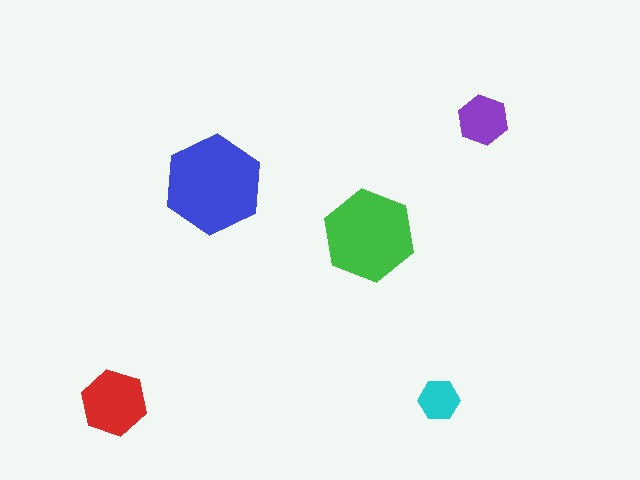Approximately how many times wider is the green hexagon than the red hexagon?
About 1.5 times wider.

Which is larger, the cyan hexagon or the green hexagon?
The green one.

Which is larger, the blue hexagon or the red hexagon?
The blue one.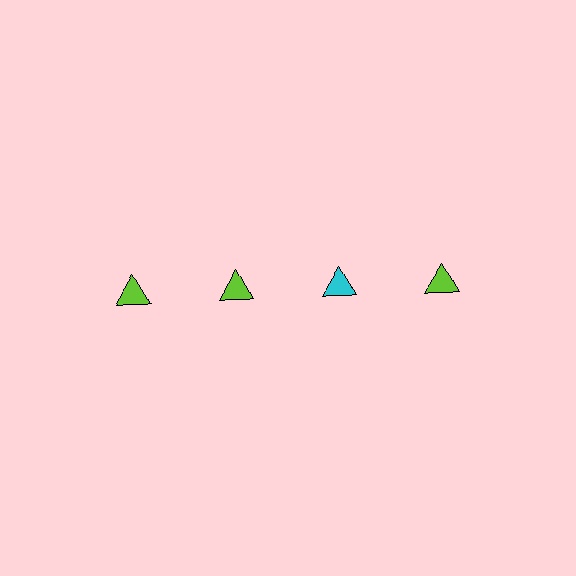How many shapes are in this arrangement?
There are 4 shapes arranged in a grid pattern.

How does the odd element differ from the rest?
It has a different color: cyan instead of lime.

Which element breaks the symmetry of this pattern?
The cyan triangle in the top row, center column breaks the symmetry. All other shapes are lime triangles.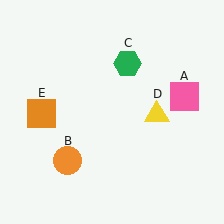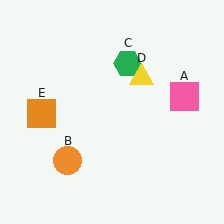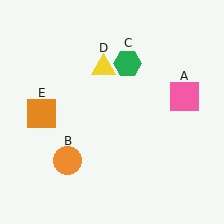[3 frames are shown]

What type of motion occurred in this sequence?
The yellow triangle (object D) rotated counterclockwise around the center of the scene.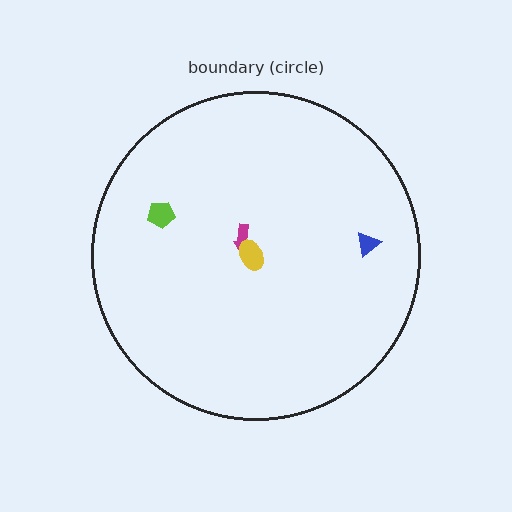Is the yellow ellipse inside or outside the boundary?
Inside.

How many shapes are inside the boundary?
4 inside, 0 outside.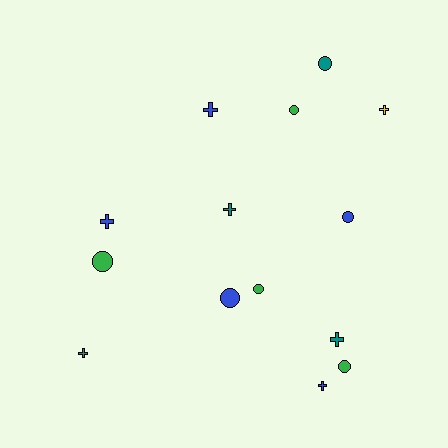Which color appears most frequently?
Blue, with 5 objects.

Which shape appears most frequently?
Circle, with 7 objects.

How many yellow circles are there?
There are no yellow circles.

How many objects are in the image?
There are 14 objects.